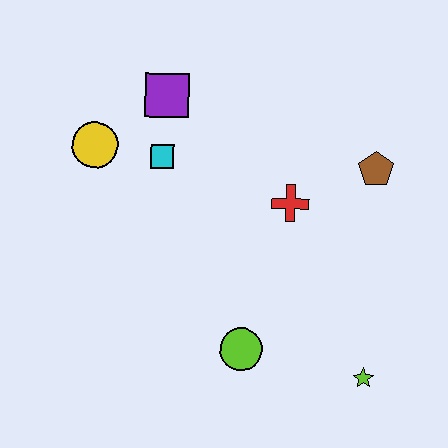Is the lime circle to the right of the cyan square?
Yes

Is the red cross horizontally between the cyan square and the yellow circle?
No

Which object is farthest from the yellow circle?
The lime star is farthest from the yellow circle.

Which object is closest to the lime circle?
The lime star is closest to the lime circle.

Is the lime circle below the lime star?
No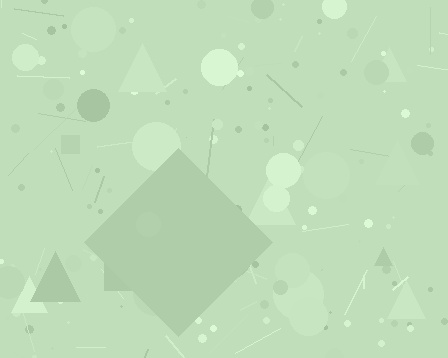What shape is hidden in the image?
A diamond is hidden in the image.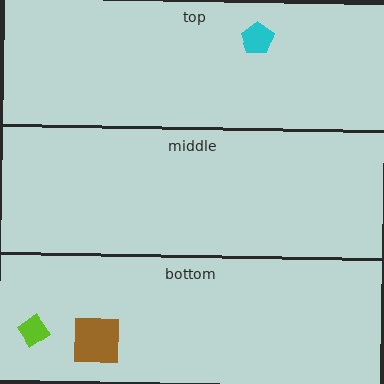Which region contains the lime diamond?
The bottom region.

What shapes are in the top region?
The cyan pentagon.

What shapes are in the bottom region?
The brown square, the lime diamond.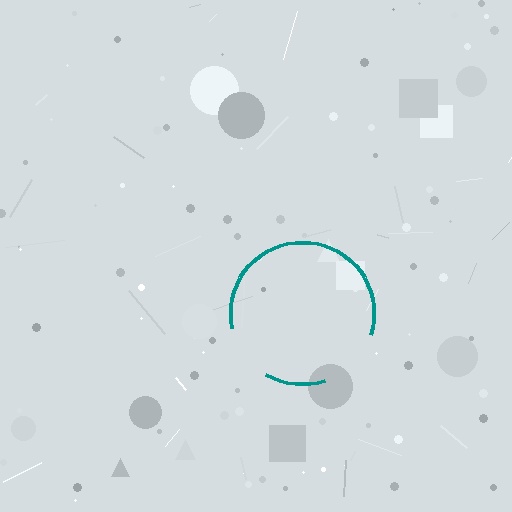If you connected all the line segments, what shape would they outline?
They would outline a circle.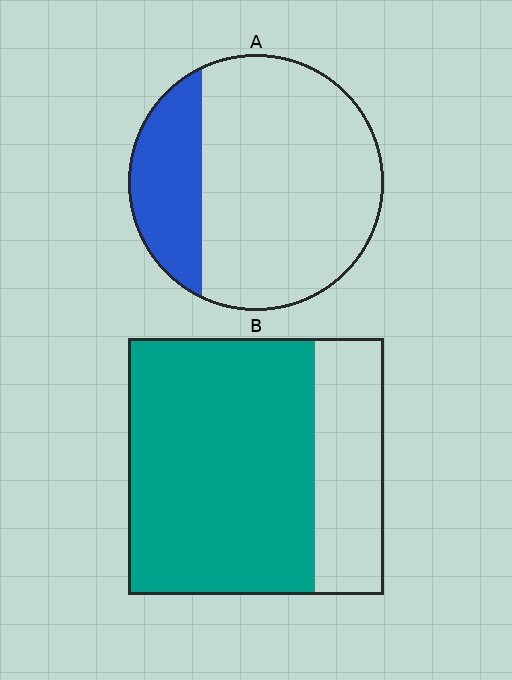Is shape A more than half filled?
No.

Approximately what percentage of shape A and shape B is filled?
A is approximately 25% and B is approximately 75%.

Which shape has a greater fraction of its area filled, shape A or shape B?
Shape B.